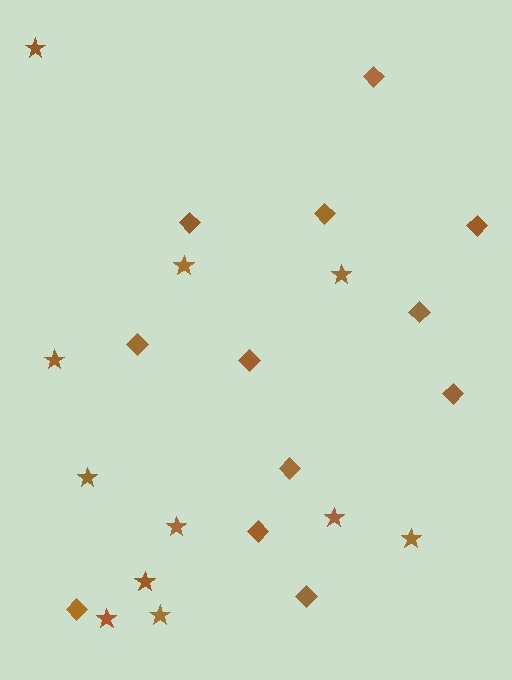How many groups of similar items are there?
There are 2 groups: one group of diamonds (12) and one group of stars (11).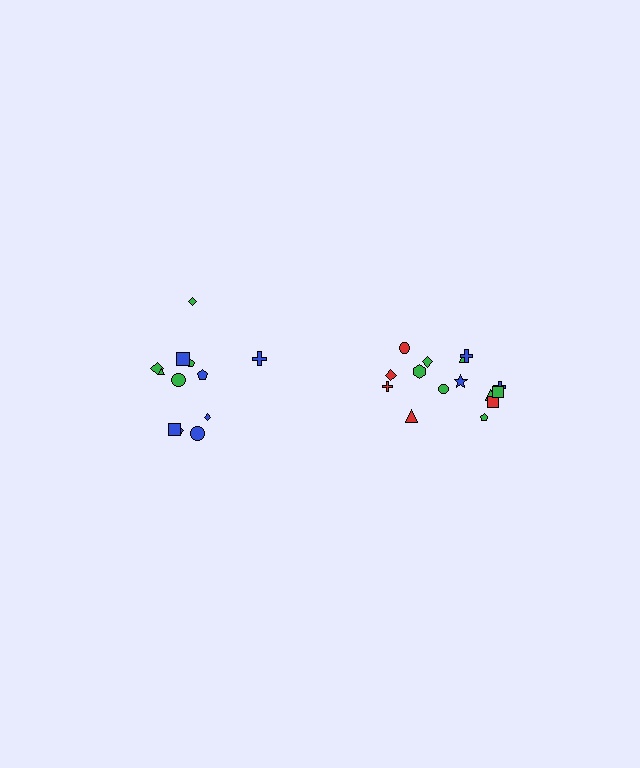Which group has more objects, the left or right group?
The right group.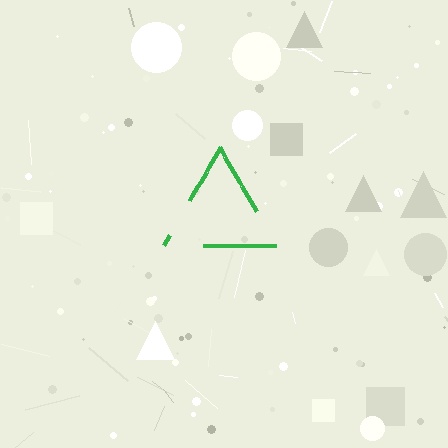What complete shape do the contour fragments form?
The contour fragments form a triangle.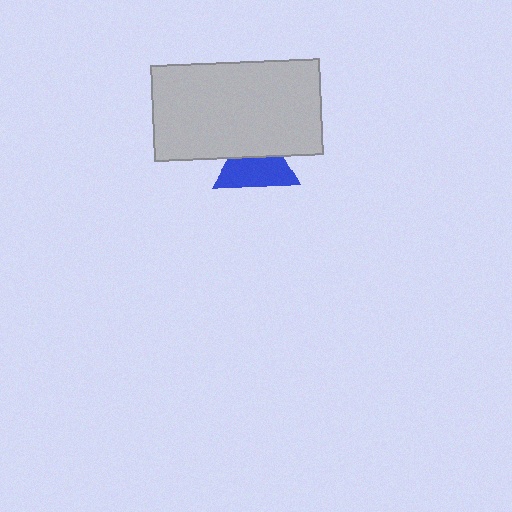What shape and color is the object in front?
The object in front is a light gray rectangle.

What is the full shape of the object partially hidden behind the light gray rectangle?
The partially hidden object is a blue triangle.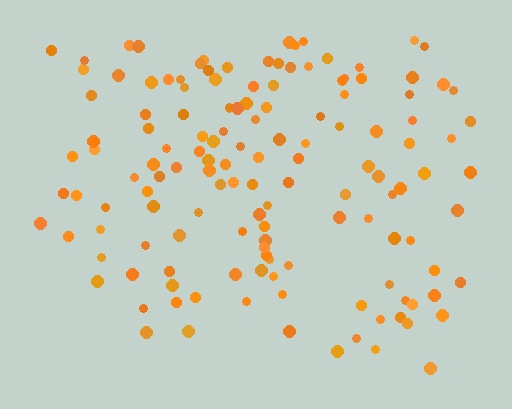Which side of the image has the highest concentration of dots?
The top.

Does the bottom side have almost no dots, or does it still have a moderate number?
Still a moderate number, just noticeably fewer than the top.